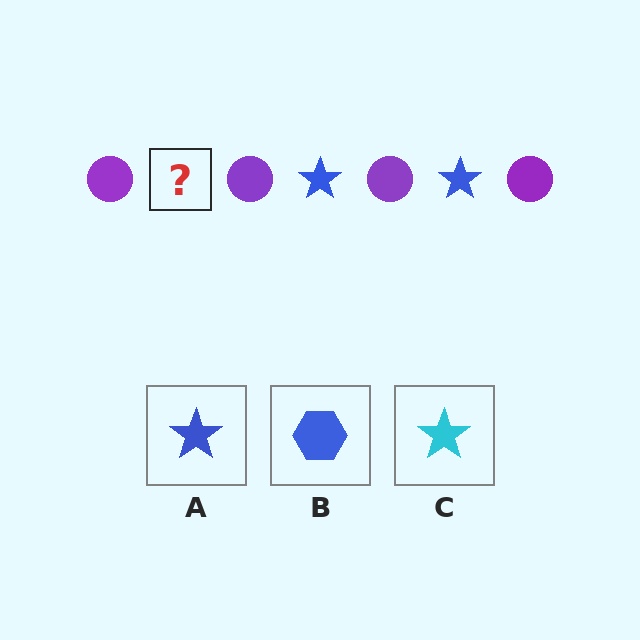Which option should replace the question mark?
Option A.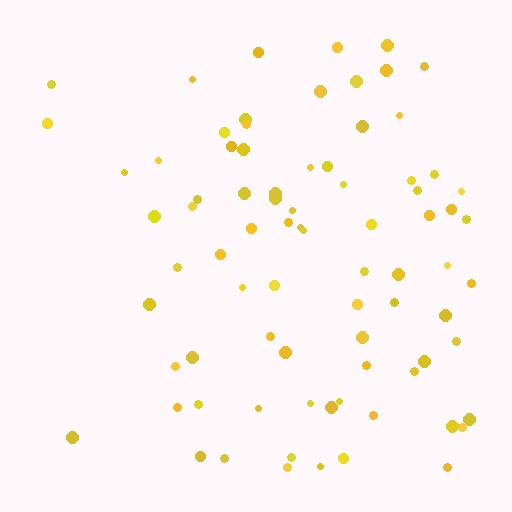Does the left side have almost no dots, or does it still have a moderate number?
Still a moderate number, just noticeably fewer than the right.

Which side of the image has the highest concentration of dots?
The right.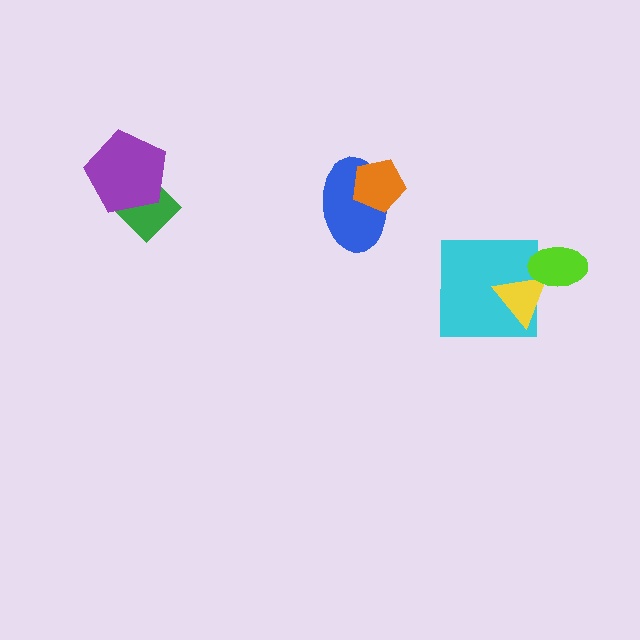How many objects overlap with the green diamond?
1 object overlaps with the green diamond.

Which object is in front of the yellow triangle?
The lime ellipse is in front of the yellow triangle.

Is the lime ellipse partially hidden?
No, no other shape covers it.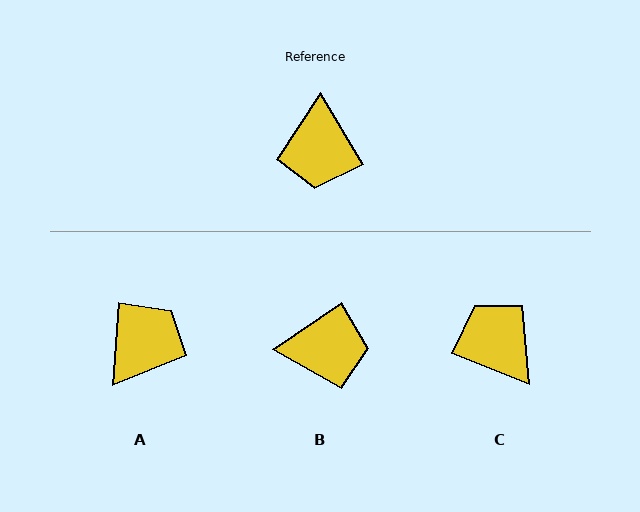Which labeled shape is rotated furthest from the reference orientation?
A, about 145 degrees away.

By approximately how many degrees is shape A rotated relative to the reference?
Approximately 145 degrees counter-clockwise.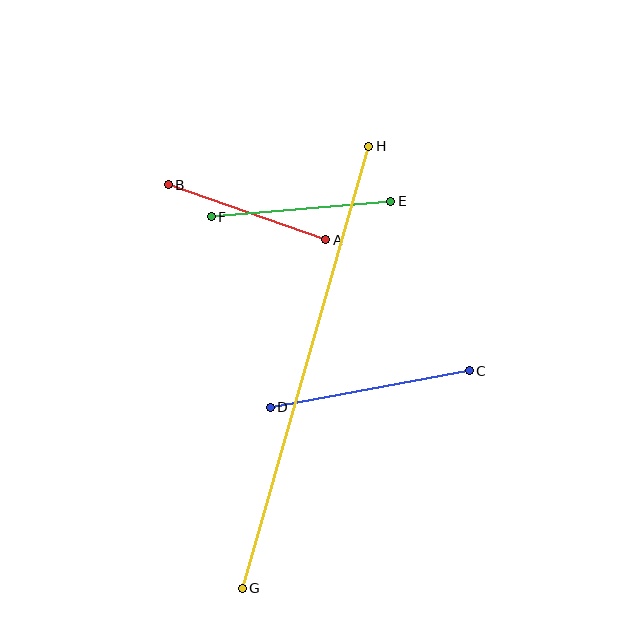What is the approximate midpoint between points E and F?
The midpoint is at approximately (301, 209) pixels.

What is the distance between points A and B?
The distance is approximately 167 pixels.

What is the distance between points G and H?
The distance is approximately 460 pixels.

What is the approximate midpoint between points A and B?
The midpoint is at approximately (247, 212) pixels.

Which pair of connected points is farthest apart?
Points G and H are farthest apart.